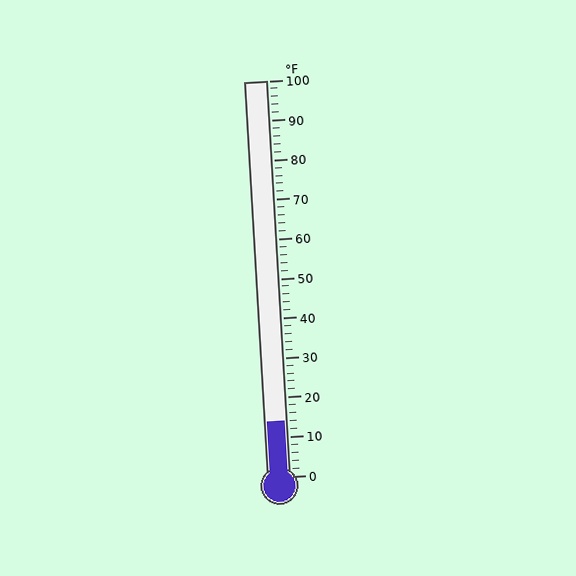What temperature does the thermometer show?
The thermometer shows approximately 14°F.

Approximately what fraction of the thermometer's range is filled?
The thermometer is filled to approximately 15% of its range.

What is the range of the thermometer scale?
The thermometer scale ranges from 0°F to 100°F.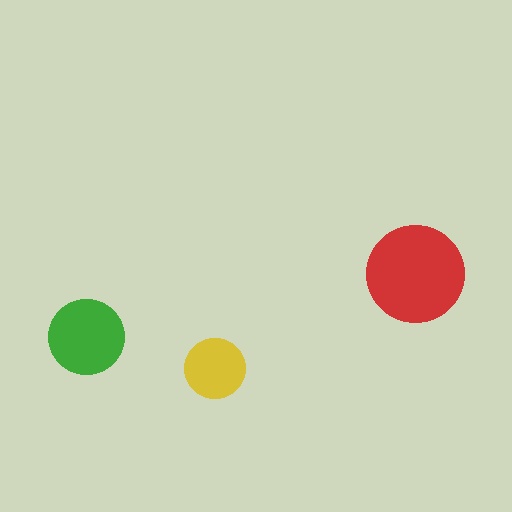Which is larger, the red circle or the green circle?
The red one.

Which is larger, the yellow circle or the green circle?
The green one.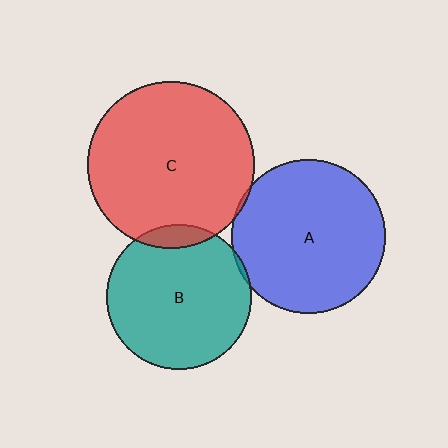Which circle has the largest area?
Circle C (red).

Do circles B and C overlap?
Yes.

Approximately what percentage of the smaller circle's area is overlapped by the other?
Approximately 10%.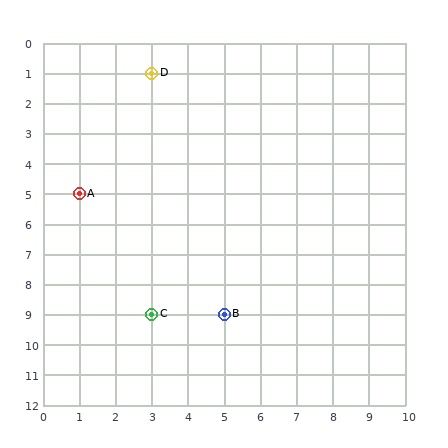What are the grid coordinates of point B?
Point B is at grid coordinates (5, 9).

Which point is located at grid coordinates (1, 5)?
Point A is at (1, 5).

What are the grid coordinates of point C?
Point C is at grid coordinates (3, 9).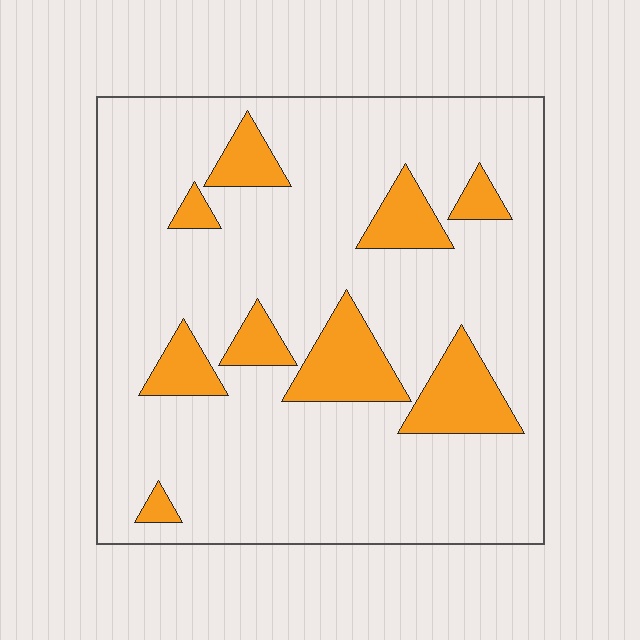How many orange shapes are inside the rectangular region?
9.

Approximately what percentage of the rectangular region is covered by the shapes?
Approximately 15%.